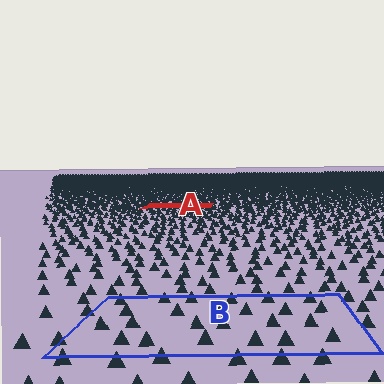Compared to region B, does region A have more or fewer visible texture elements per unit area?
Region A has more texture elements per unit area — they are packed more densely because it is farther away.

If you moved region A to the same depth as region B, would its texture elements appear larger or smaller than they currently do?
They would appear larger. At a closer depth, the same texture elements are projected at a bigger on-screen size.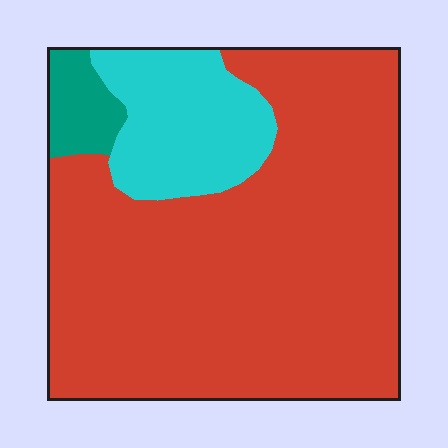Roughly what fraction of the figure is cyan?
Cyan takes up less than a quarter of the figure.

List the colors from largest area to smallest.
From largest to smallest: red, cyan, teal.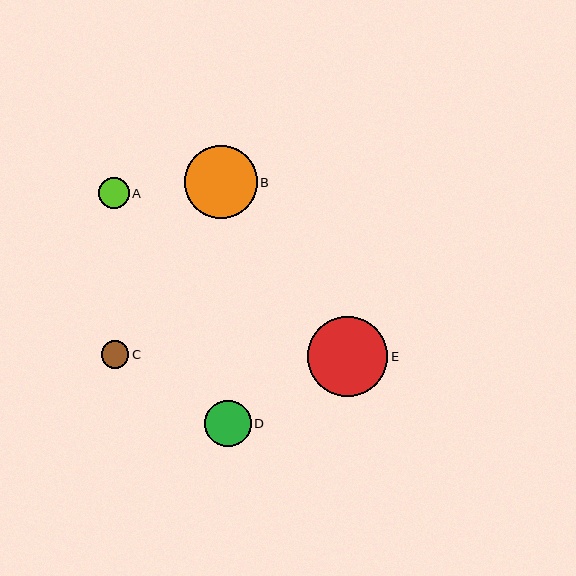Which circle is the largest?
Circle E is the largest with a size of approximately 80 pixels.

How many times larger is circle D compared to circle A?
Circle D is approximately 1.5 times the size of circle A.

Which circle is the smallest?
Circle C is the smallest with a size of approximately 27 pixels.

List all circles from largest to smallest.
From largest to smallest: E, B, D, A, C.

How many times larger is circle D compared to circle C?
Circle D is approximately 1.7 times the size of circle C.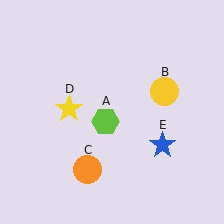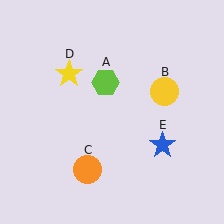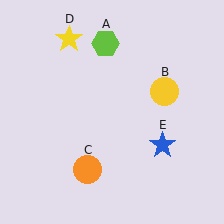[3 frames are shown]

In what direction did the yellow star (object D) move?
The yellow star (object D) moved up.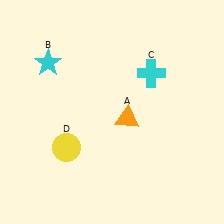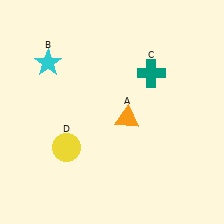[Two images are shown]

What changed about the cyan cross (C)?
In Image 1, C is cyan. In Image 2, it changed to teal.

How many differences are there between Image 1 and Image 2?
There is 1 difference between the two images.